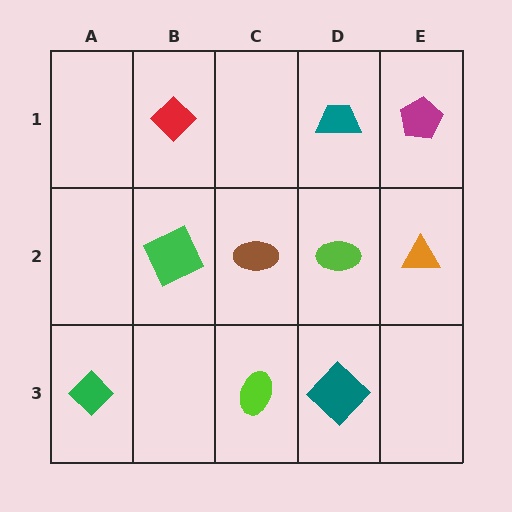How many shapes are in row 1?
3 shapes.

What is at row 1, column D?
A teal trapezoid.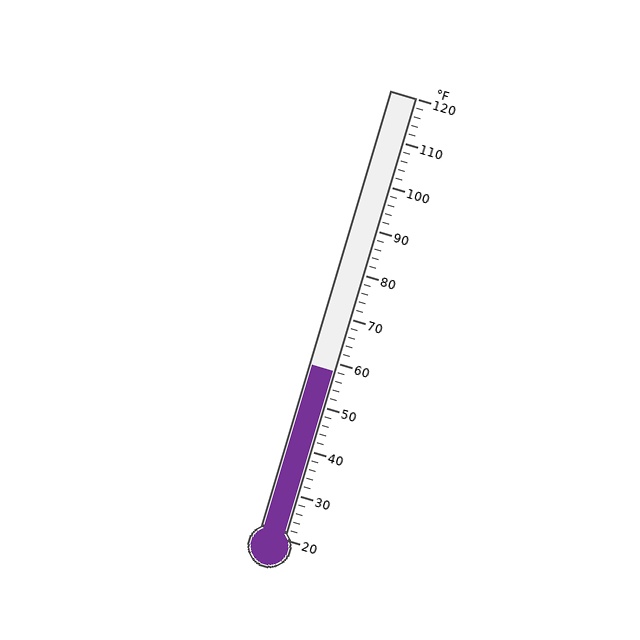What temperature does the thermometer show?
The thermometer shows approximately 58°F.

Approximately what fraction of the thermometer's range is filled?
The thermometer is filled to approximately 40% of its range.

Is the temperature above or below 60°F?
The temperature is below 60°F.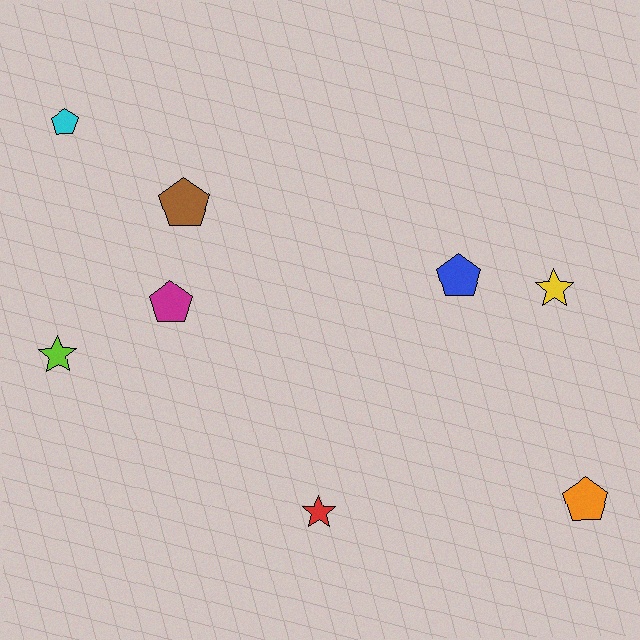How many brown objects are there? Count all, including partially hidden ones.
There is 1 brown object.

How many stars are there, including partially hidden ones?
There are 3 stars.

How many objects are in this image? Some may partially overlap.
There are 8 objects.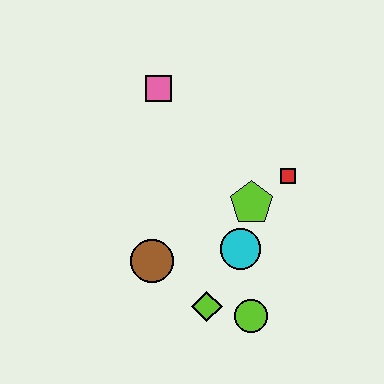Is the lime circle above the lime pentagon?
No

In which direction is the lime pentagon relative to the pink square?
The lime pentagon is below the pink square.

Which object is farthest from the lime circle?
The pink square is farthest from the lime circle.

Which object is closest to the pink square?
The lime pentagon is closest to the pink square.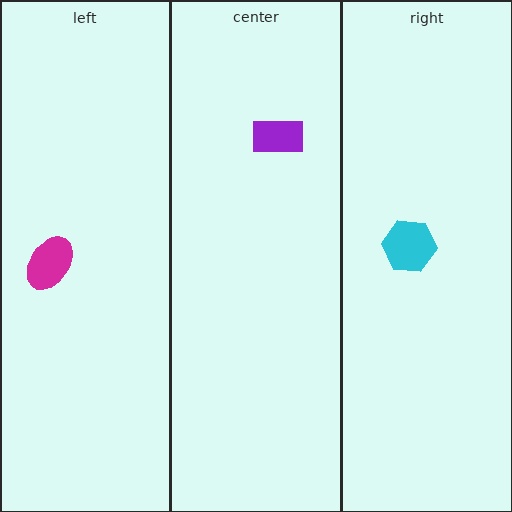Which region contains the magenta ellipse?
The left region.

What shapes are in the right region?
The cyan hexagon.